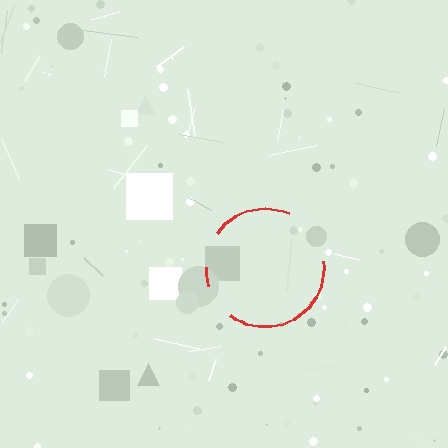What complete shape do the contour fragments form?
The contour fragments form a circle.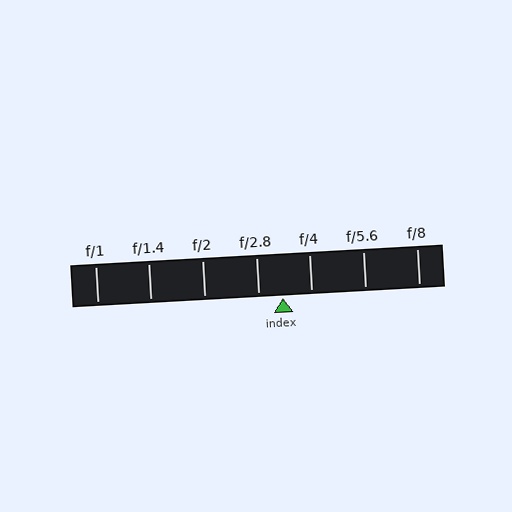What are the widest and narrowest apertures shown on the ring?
The widest aperture shown is f/1 and the narrowest is f/8.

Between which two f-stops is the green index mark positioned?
The index mark is between f/2.8 and f/4.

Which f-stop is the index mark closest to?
The index mark is closest to f/2.8.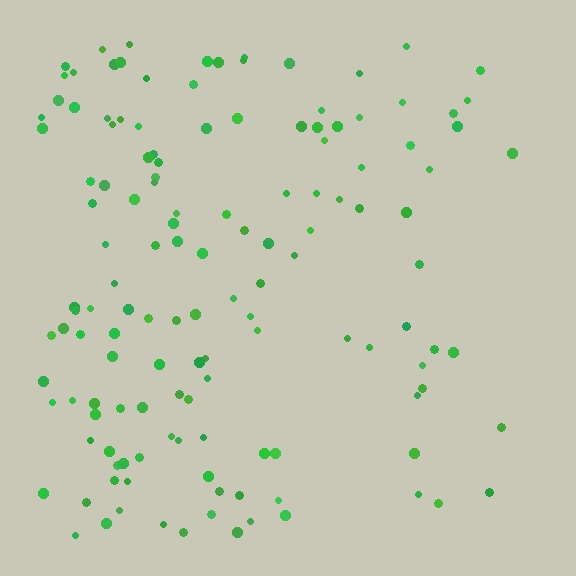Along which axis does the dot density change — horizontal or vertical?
Horizontal.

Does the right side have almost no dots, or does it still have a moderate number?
Still a moderate number, just noticeably fewer than the left.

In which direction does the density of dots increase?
From right to left, with the left side densest.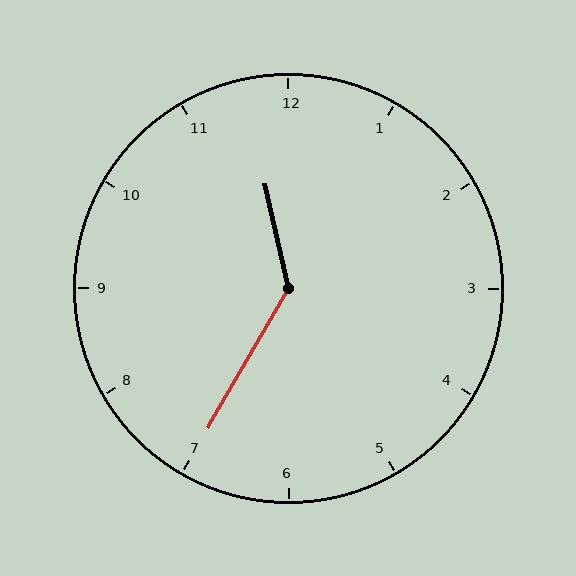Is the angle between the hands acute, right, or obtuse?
It is obtuse.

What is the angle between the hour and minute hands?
Approximately 138 degrees.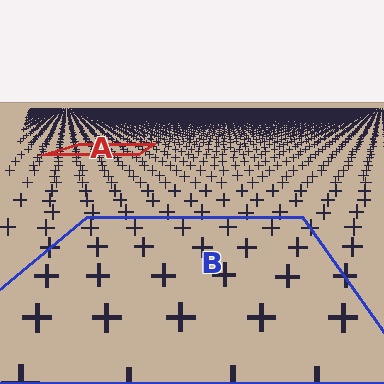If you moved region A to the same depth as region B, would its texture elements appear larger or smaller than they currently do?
They would appear larger. At a closer depth, the same texture elements are projected at a bigger on-screen size.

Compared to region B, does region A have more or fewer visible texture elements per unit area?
Region A has more texture elements per unit area — they are packed more densely because it is farther away.